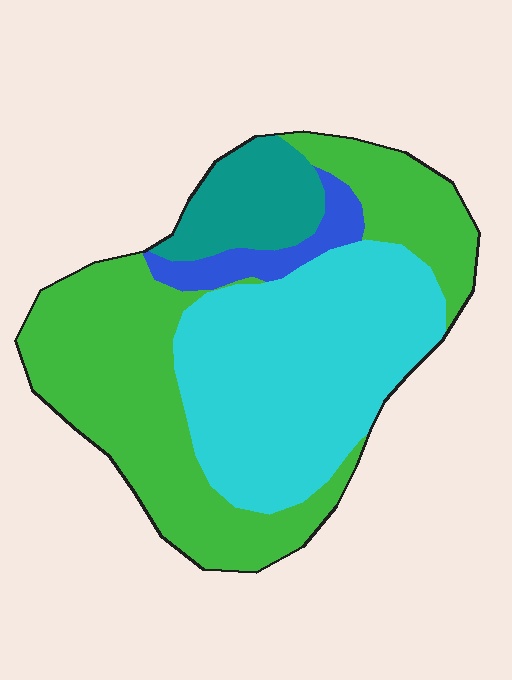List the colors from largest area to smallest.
From largest to smallest: green, cyan, teal, blue.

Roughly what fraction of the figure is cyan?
Cyan covers roughly 40% of the figure.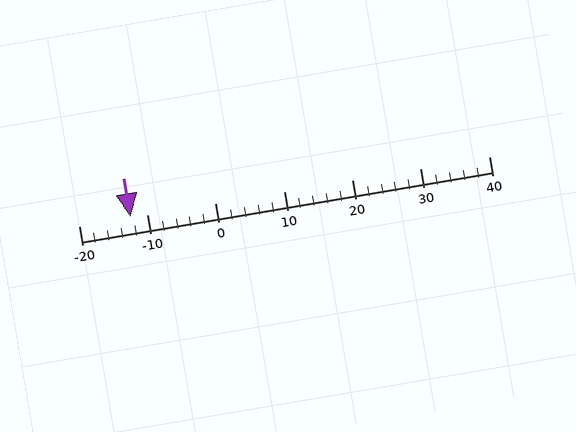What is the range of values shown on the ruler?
The ruler shows values from -20 to 40.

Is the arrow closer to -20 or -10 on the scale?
The arrow is closer to -10.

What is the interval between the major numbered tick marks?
The major tick marks are spaced 10 units apart.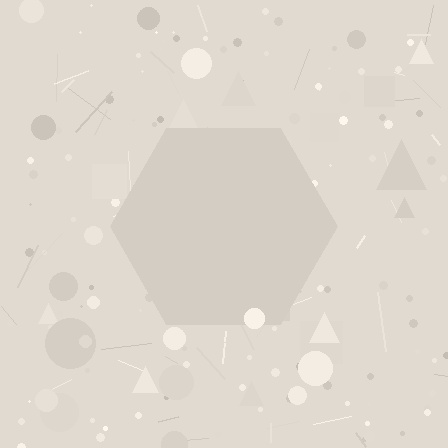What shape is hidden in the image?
A hexagon is hidden in the image.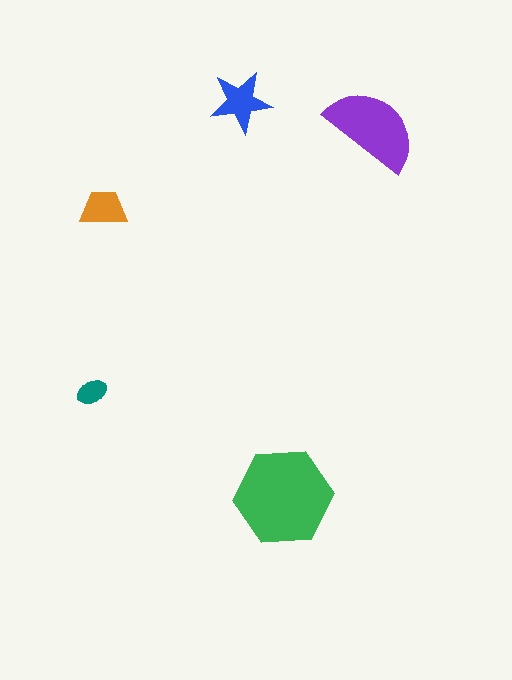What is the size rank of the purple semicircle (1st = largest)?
2nd.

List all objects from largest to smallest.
The green hexagon, the purple semicircle, the blue star, the orange trapezoid, the teal ellipse.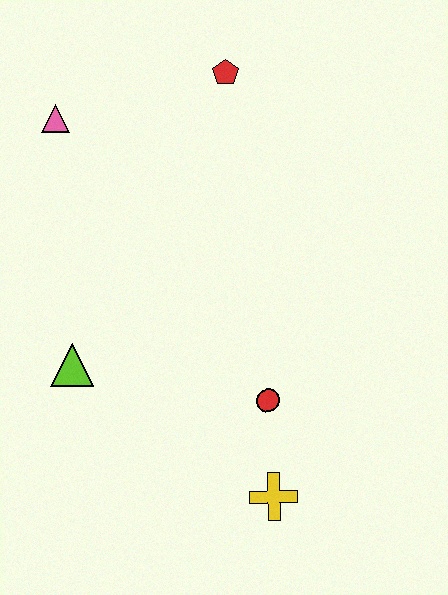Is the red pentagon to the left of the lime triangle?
No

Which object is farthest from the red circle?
The pink triangle is farthest from the red circle.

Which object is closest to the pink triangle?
The red pentagon is closest to the pink triangle.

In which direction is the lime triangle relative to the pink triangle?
The lime triangle is below the pink triangle.